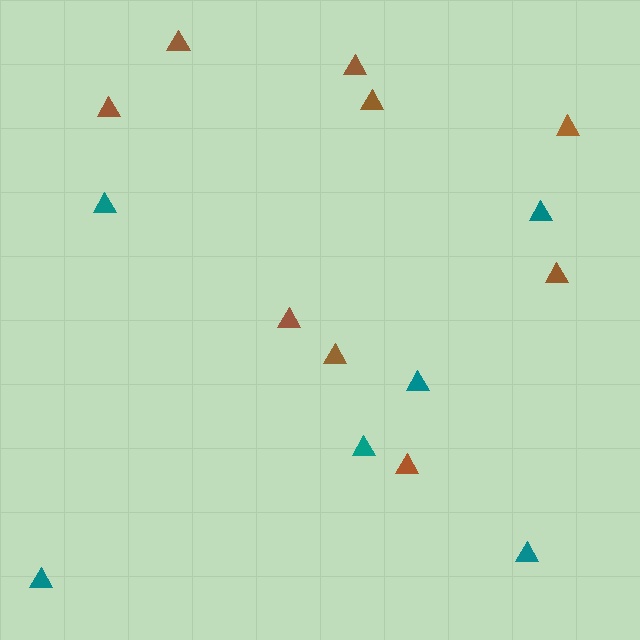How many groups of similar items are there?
There are 2 groups: one group of brown triangles (9) and one group of teal triangles (6).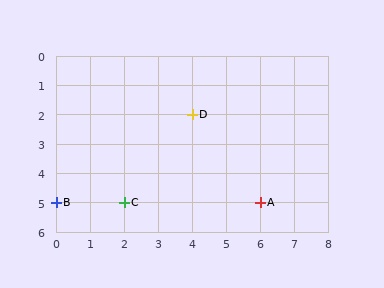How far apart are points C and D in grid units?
Points C and D are 2 columns and 3 rows apart (about 3.6 grid units diagonally).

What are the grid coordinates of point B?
Point B is at grid coordinates (0, 5).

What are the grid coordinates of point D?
Point D is at grid coordinates (4, 2).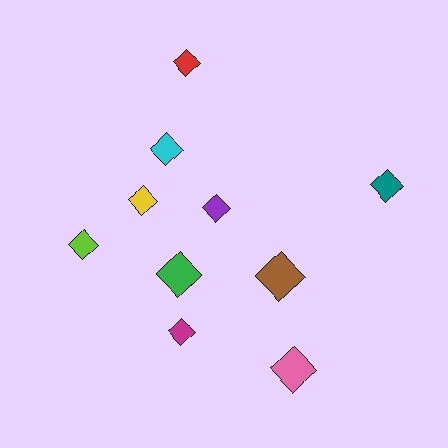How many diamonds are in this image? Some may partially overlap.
There are 10 diamonds.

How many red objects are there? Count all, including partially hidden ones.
There is 1 red object.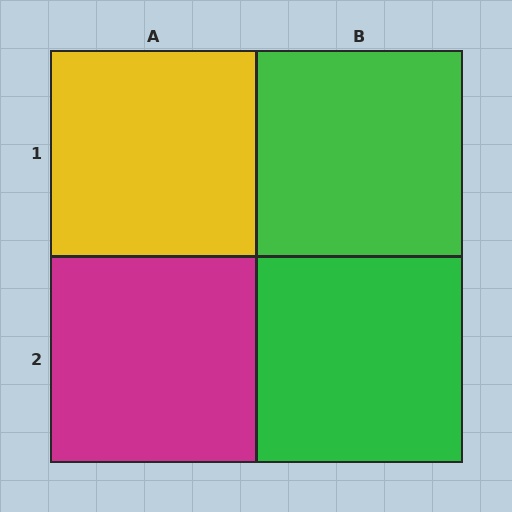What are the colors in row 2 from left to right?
Magenta, green.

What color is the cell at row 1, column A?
Yellow.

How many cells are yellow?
1 cell is yellow.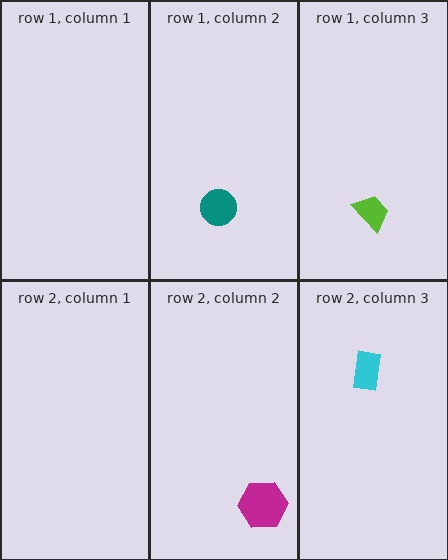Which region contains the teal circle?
The row 1, column 2 region.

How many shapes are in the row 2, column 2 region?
1.